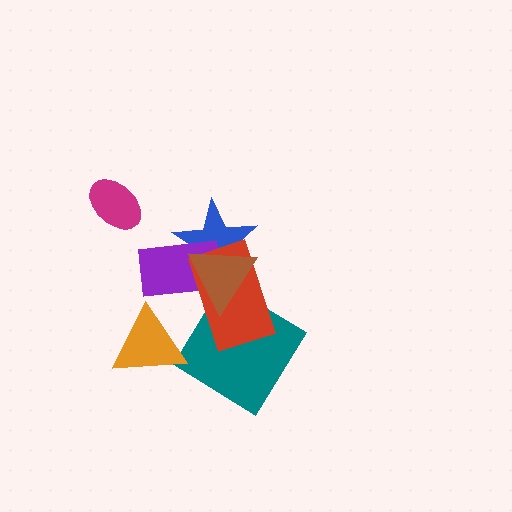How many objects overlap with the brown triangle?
4 objects overlap with the brown triangle.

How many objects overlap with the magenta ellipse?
0 objects overlap with the magenta ellipse.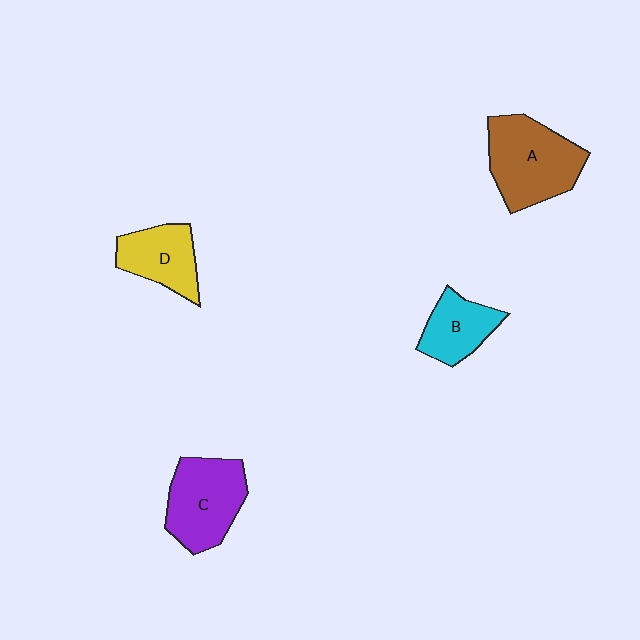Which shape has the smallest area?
Shape B (cyan).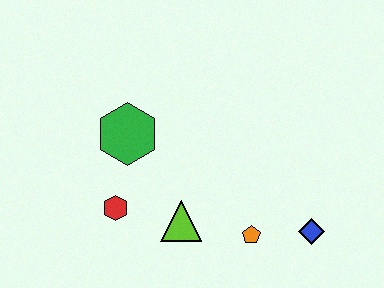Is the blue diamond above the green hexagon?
No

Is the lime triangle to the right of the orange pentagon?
No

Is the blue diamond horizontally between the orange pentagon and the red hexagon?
No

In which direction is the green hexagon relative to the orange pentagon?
The green hexagon is to the left of the orange pentagon.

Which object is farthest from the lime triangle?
The blue diamond is farthest from the lime triangle.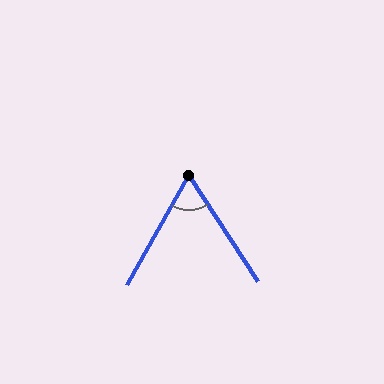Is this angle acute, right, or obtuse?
It is acute.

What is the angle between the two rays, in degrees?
Approximately 62 degrees.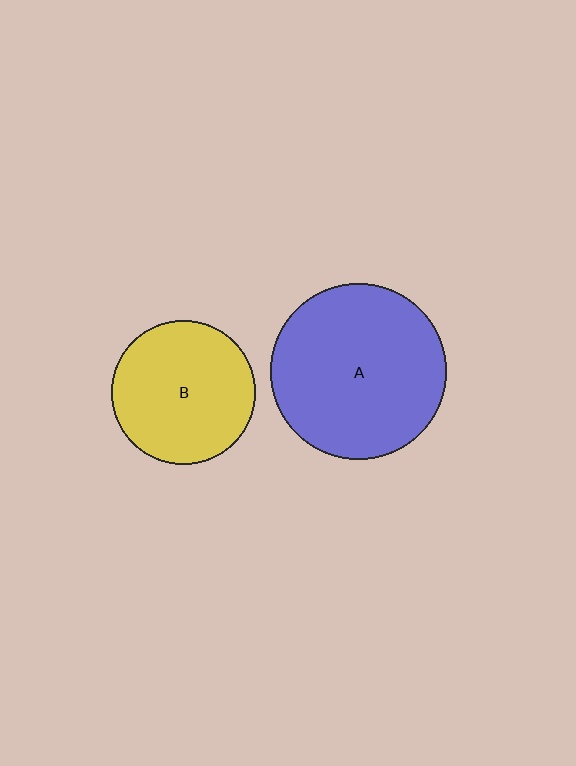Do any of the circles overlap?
No, none of the circles overlap.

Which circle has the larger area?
Circle A (blue).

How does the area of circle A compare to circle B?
Approximately 1.5 times.